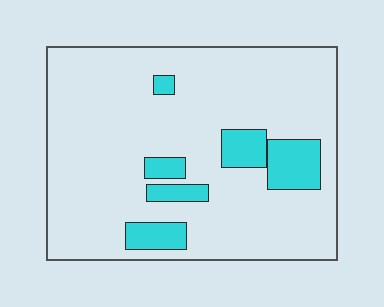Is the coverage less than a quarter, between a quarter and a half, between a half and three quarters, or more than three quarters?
Less than a quarter.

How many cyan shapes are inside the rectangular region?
6.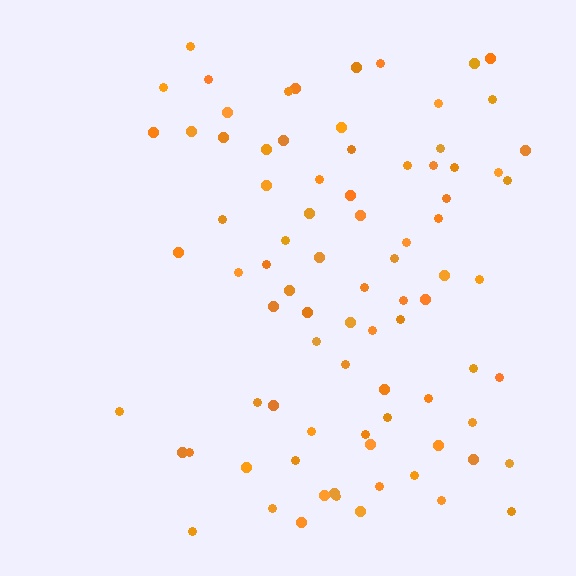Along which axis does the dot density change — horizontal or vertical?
Horizontal.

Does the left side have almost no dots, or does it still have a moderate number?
Still a moderate number, just noticeably fewer than the right.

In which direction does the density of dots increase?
From left to right, with the right side densest.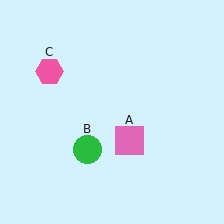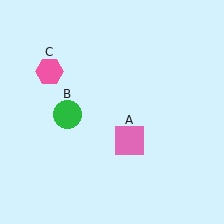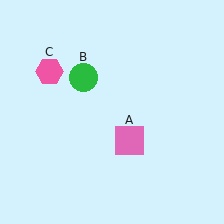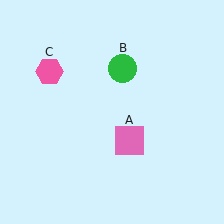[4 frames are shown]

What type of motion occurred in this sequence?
The green circle (object B) rotated clockwise around the center of the scene.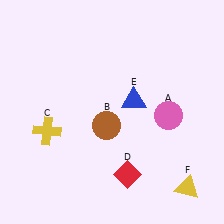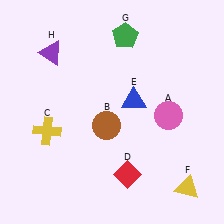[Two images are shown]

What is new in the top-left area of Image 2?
A purple triangle (H) was added in the top-left area of Image 2.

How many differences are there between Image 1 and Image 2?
There are 2 differences between the two images.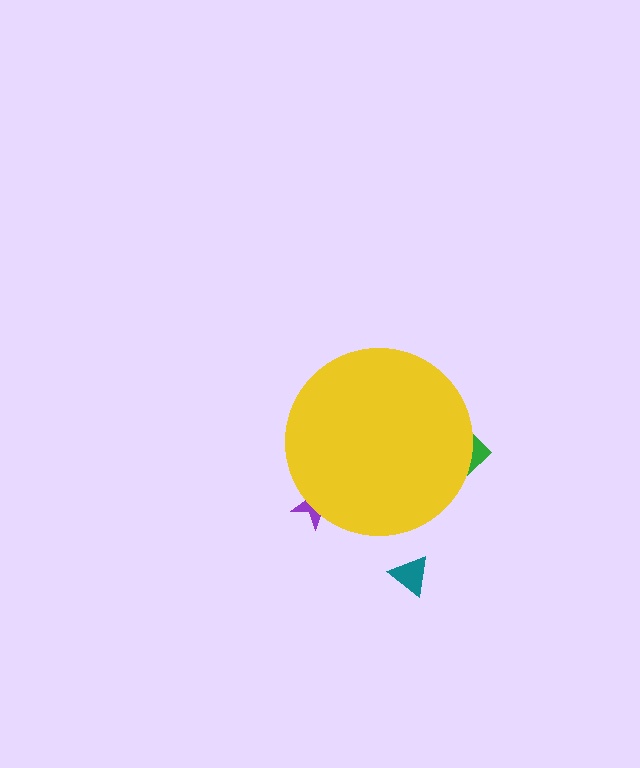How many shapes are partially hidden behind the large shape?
2 shapes are partially hidden.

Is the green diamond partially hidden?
Yes, the green diamond is partially hidden behind the yellow circle.